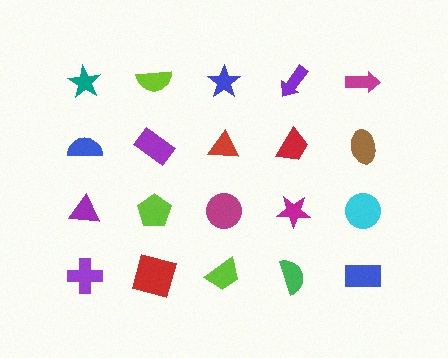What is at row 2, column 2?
A purple rectangle.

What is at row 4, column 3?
A lime trapezoid.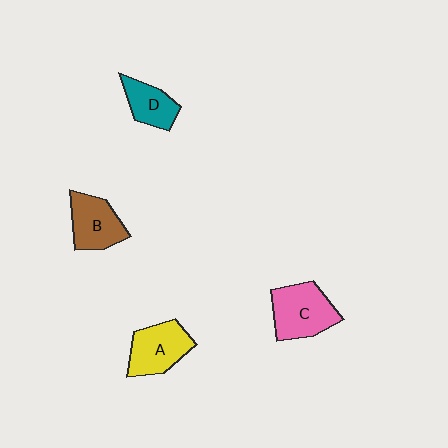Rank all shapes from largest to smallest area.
From largest to smallest: C (pink), A (yellow), B (brown), D (teal).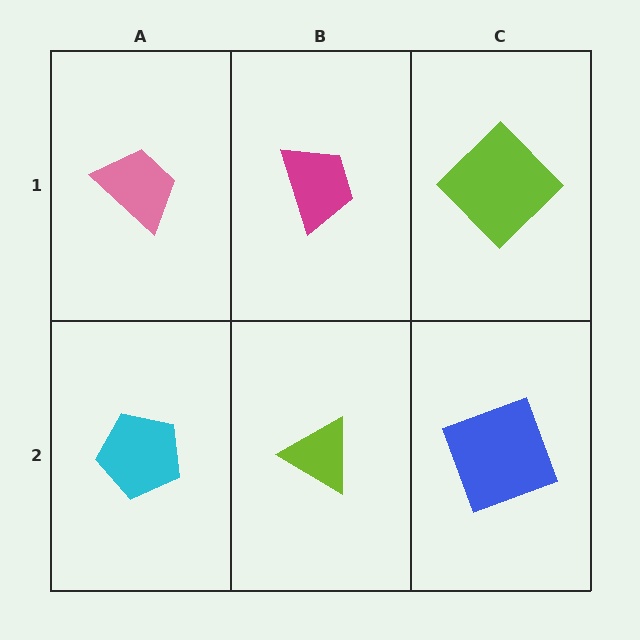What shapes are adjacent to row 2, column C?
A lime diamond (row 1, column C), a lime triangle (row 2, column B).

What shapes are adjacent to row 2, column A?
A pink trapezoid (row 1, column A), a lime triangle (row 2, column B).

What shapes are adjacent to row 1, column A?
A cyan pentagon (row 2, column A), a magenta trapezoid (row 1, column B).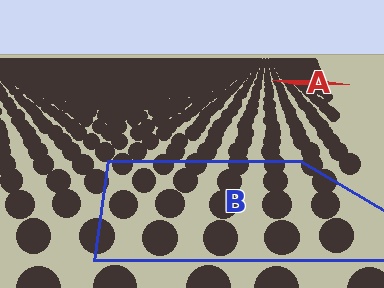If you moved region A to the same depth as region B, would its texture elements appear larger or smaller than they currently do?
They would appear larger. At a closer depth, the same texture elements are projected at a bigger on-screen size.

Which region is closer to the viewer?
Region B is closer. The texture elements there are larger and more spread out.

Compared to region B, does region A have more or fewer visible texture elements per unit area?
Region A has more texture elements per unit area — they are packed more densely because it is farther away.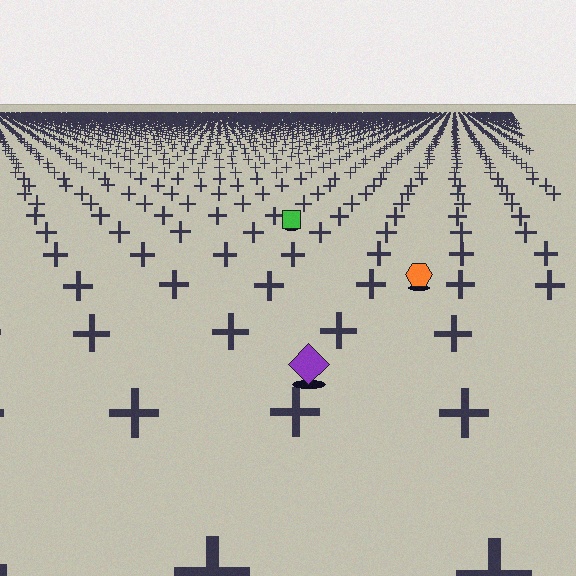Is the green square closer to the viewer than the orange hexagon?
No. The orange hexagon is closer — you can tell from the texture gradient: the ground texture is coarser near it.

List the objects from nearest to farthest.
From nearest to farthest: the purple diamond, the orange hexagon, the green square.